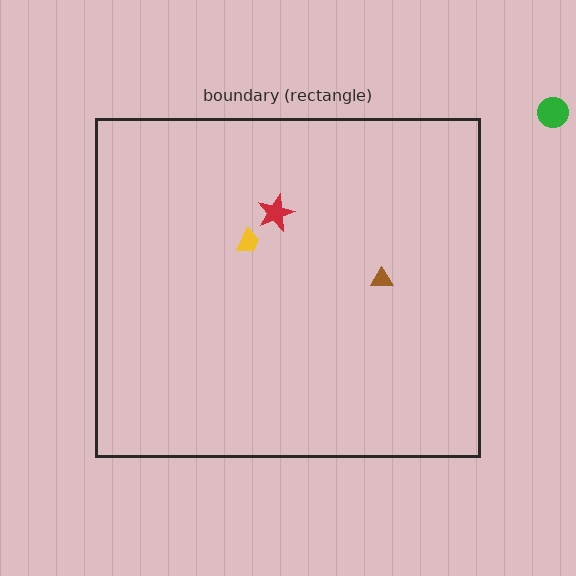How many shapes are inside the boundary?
3 inside, 1 outside.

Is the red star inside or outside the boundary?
Inside.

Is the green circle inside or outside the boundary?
Outside.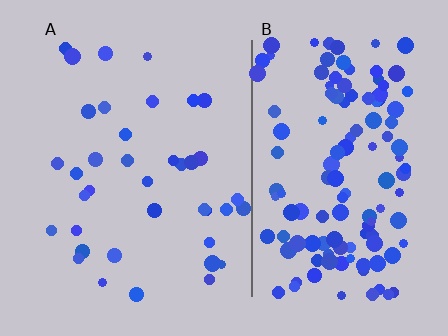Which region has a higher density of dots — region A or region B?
B (the right).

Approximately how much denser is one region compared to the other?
Approximately 3.5× — region B over region A.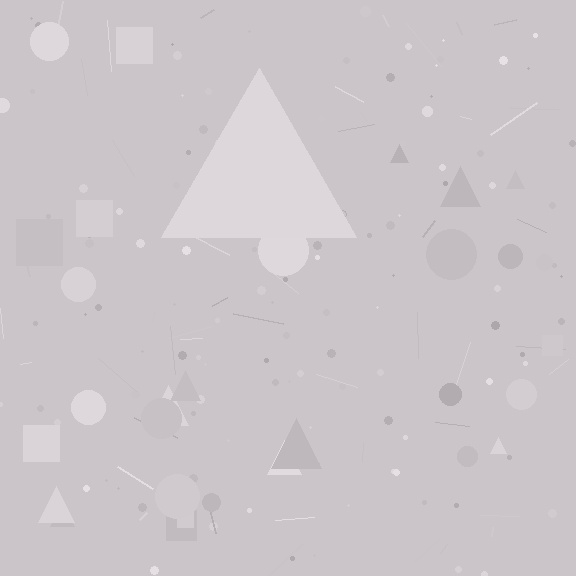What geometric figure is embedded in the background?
A triangle is embedded in the background.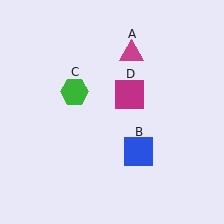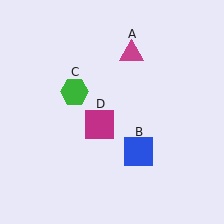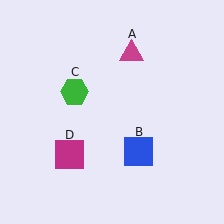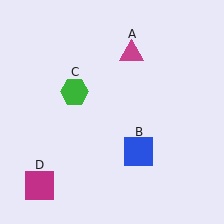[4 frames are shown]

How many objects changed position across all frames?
1 object changed position: magenta square (object D).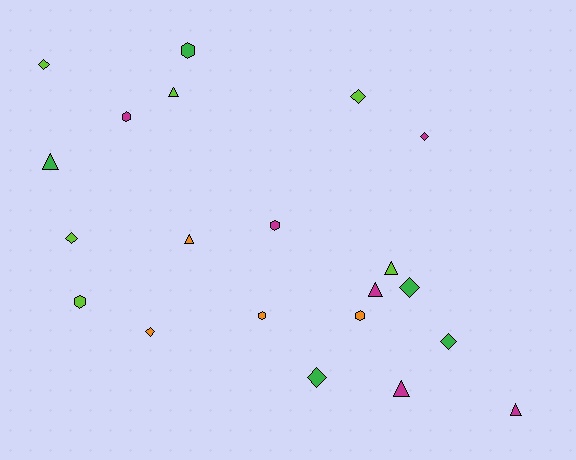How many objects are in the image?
There are 21 objects.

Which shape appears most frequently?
Diamond, with 8 objects.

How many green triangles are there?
There is 1 green triangle.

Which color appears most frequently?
Lime, with 6 objects.